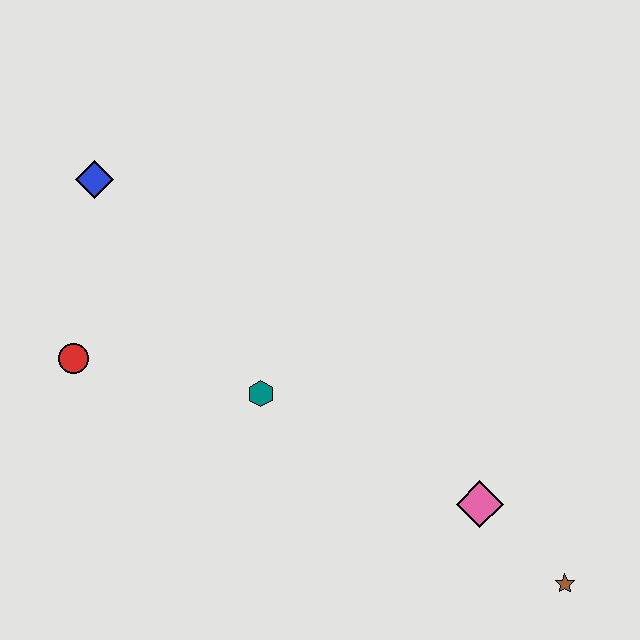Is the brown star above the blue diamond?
No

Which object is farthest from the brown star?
The blue diamond is farthest from the brown star.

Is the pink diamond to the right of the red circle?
Yes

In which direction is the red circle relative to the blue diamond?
The red circle is below the blue diamond.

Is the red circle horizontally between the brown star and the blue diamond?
No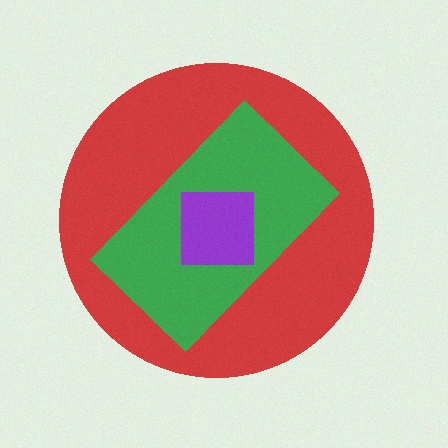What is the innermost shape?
The purple square.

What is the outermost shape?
The red circle.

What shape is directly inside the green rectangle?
The purple square.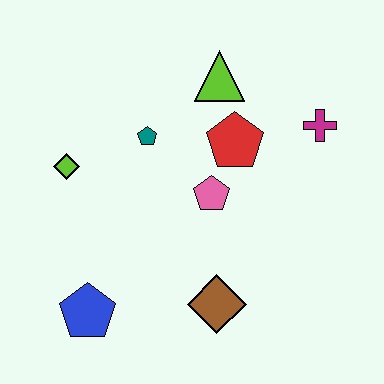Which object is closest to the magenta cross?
The red pentagon is closest to the magenta cross.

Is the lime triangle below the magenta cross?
No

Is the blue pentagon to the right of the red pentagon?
No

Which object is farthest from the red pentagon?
The blue pentagon is farthest from the red pentagon.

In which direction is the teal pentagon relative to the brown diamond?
The teal pentagon is above the brown diamond.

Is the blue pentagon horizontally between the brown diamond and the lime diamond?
Yes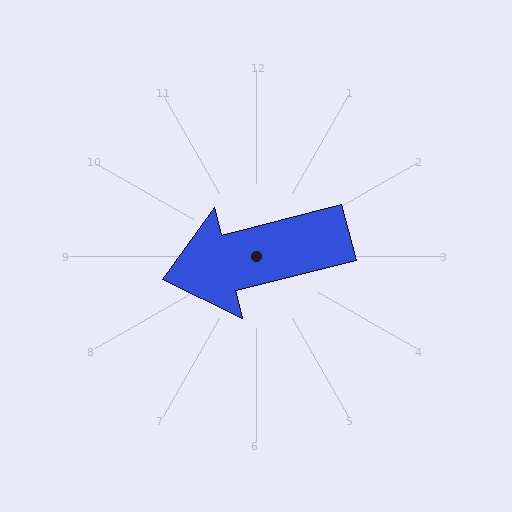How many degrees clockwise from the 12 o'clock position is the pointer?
Approximately 256 degrees.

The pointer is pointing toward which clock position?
Roughly 9 o'clock.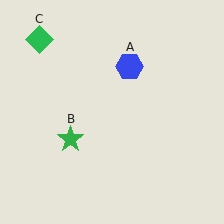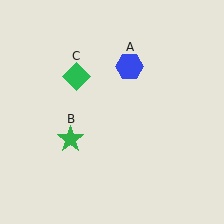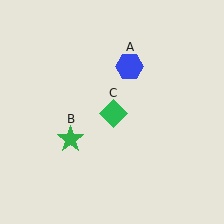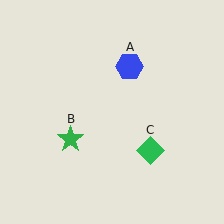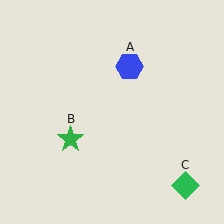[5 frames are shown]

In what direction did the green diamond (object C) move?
The green diamond (object C) moved down and to the right.